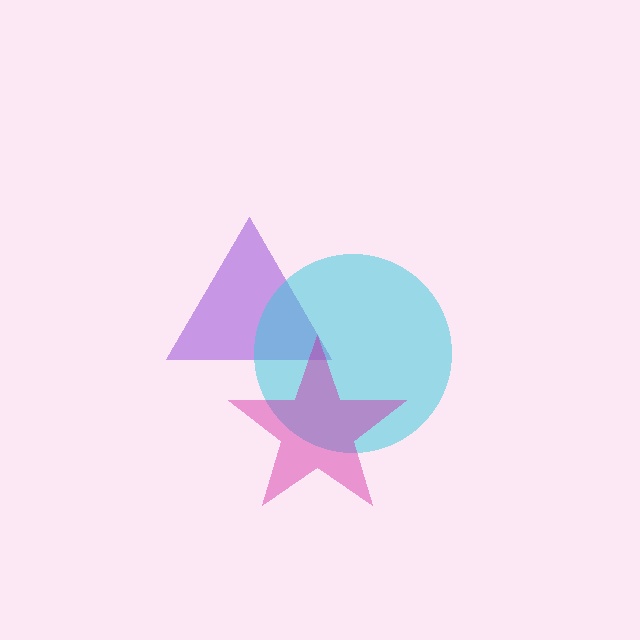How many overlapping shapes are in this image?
There are 3 overlapping shapes in the image.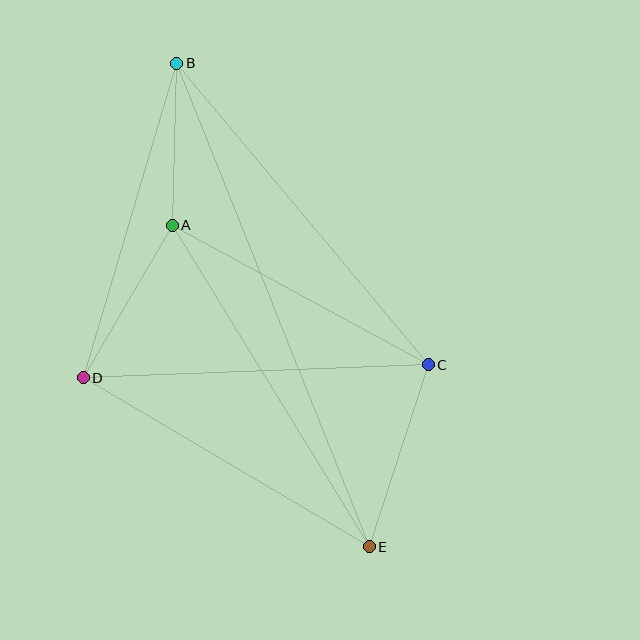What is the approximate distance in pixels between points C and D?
The distance between C and D is approximately 345 pixels.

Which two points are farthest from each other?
Points B and E are farthest from each other.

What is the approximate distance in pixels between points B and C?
The distance between B and C is approximately 392 pixels.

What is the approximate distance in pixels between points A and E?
The distance between A and E is approximately 377 pixels.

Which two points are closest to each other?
Points A and B are closest to each other.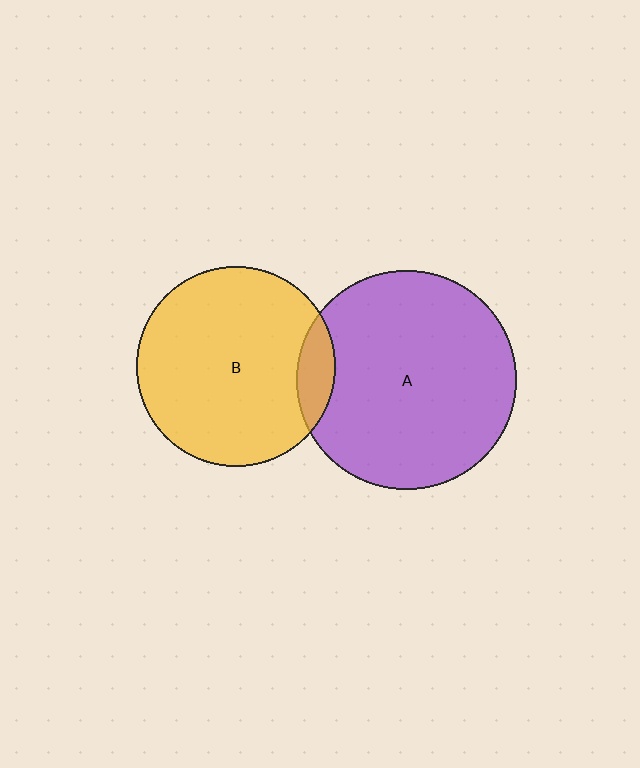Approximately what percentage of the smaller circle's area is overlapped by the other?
Approximately 10%.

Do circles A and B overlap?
Yes.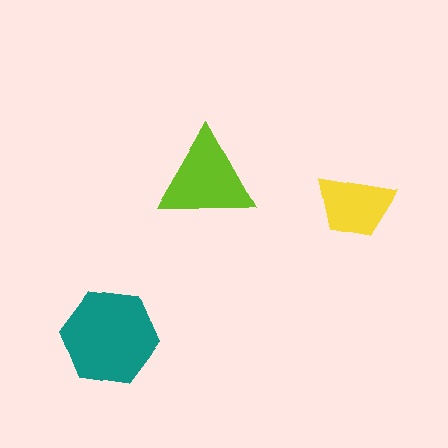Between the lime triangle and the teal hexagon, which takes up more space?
The teal hexagon.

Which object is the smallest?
The yellow trapezoid.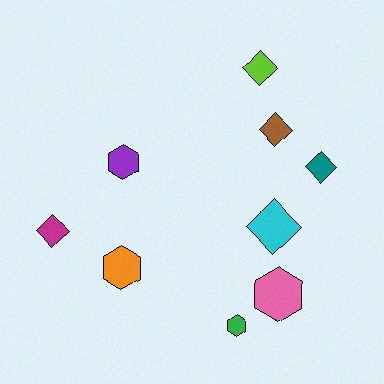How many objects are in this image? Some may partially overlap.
There are 9 objects.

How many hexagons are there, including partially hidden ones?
There are 4 hexagons.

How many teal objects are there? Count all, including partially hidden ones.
There is 1 teal object.